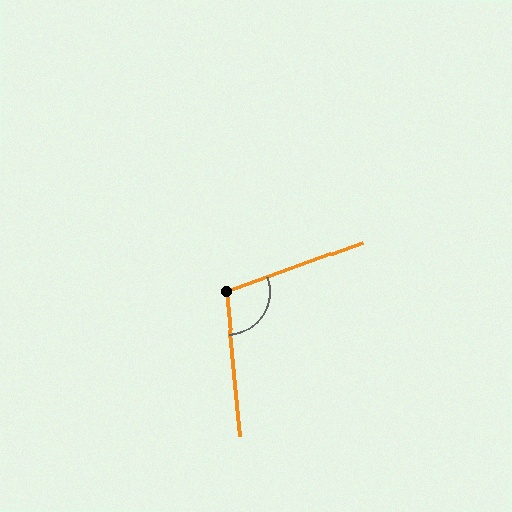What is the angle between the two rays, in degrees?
Approximately 105 degrees.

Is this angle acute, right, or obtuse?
It is obtuse.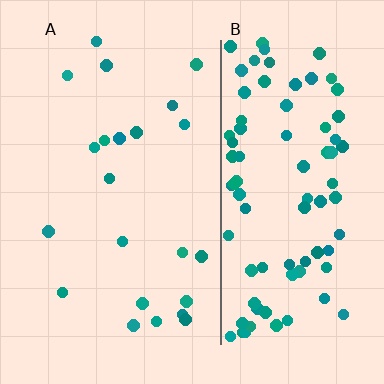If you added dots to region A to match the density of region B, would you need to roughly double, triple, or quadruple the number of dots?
Approximately quadruple.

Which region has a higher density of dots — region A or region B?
B (the right).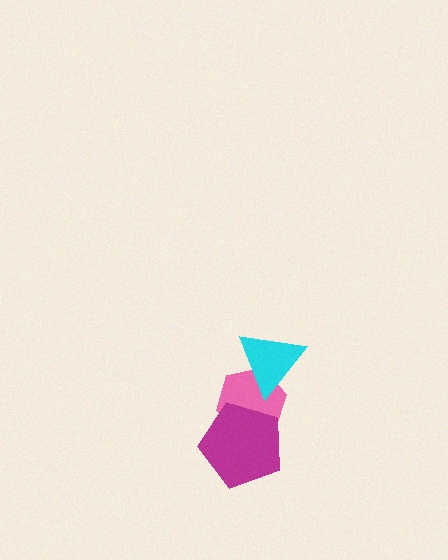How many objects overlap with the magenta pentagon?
1 object overlaps with the magenta pentagon.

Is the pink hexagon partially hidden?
Yes, it is partially covered by another shape.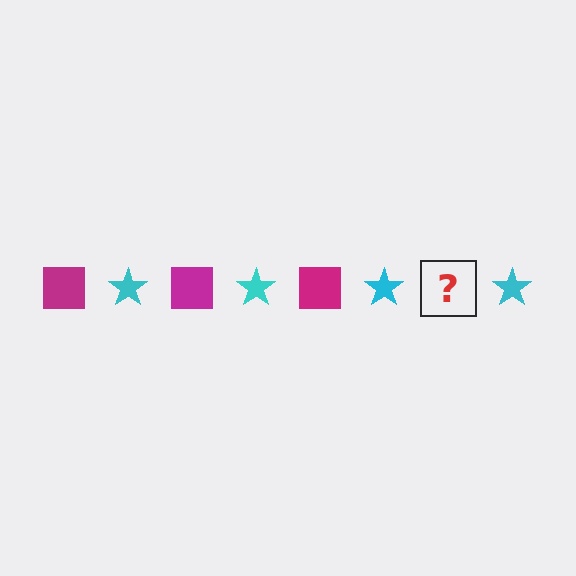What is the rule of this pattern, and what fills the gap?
The rule is that the pattern alternates between magenta square and cyan star. The gap should be filled with a magenta square.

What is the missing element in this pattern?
The missing element is a magenta square.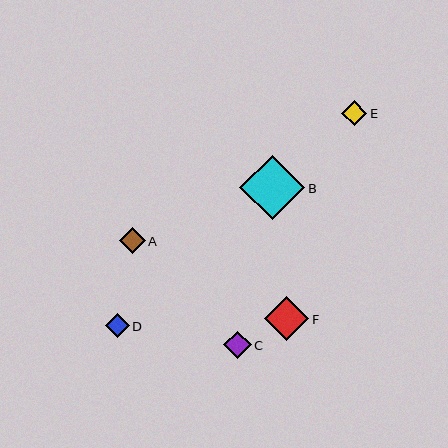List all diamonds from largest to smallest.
From largest to smallest: B, F, C, A, E, D.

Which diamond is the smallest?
Diamond D is the smallest with a size of approximately 24 pixels.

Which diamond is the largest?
Diamond B is the largest with a size of approximately 65 pixels.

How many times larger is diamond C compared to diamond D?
Diamond C is approximately 1.2 times the size of diamond D.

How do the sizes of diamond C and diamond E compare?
Diamond C and diamond E are approximately the same size.